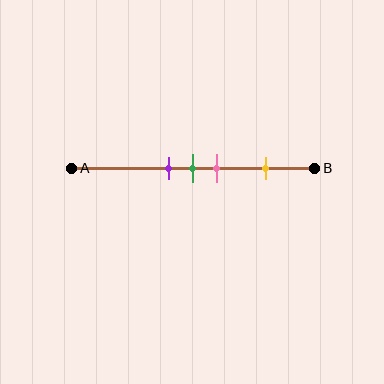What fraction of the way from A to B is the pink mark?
The pink mark is approximately 60% (0.6) of the way from A to B.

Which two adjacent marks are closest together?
The purple and green marks are the closest adjacent pair.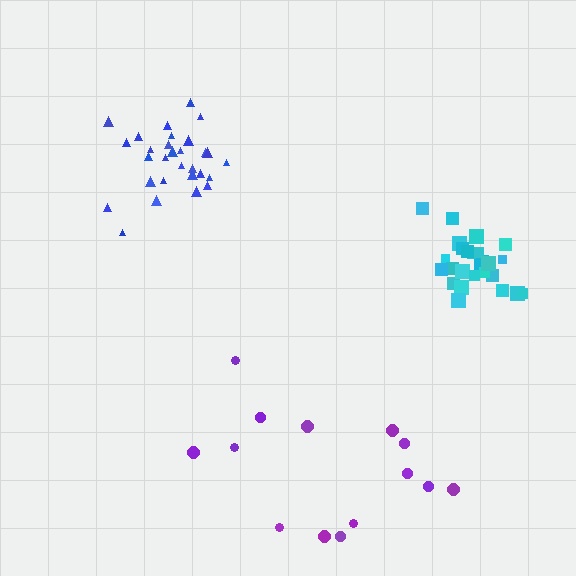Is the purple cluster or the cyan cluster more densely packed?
Cyan.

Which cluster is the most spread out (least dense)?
Purple.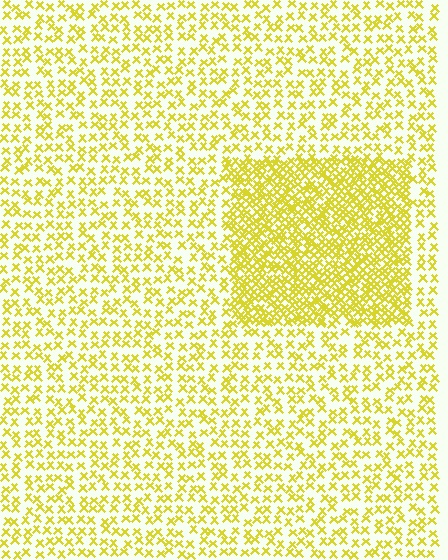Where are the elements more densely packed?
The elements are more densely packed inside the rectangle boundary.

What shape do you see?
I see a rectangle.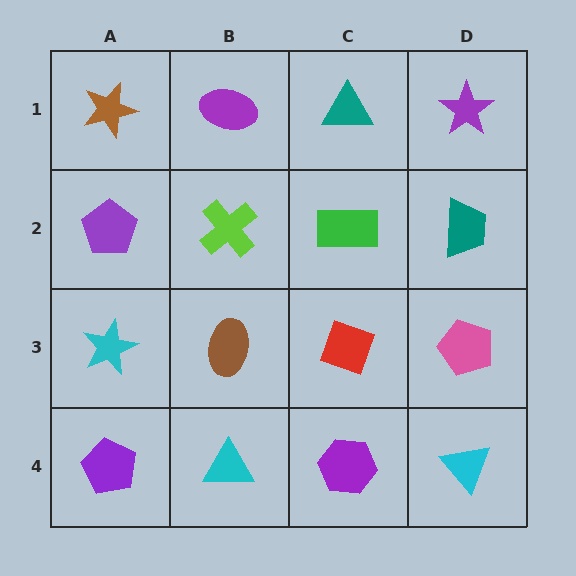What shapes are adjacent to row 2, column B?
A purple ellipse (row 1, column B), a brown ellipse (row 3, column B), a purple pentagon (row 2, column A), a green rectangle (row 2, column C).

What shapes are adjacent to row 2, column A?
A brown star (row 1, column A), a cyan star (row 3, column A), a lime cross (row 2, column B).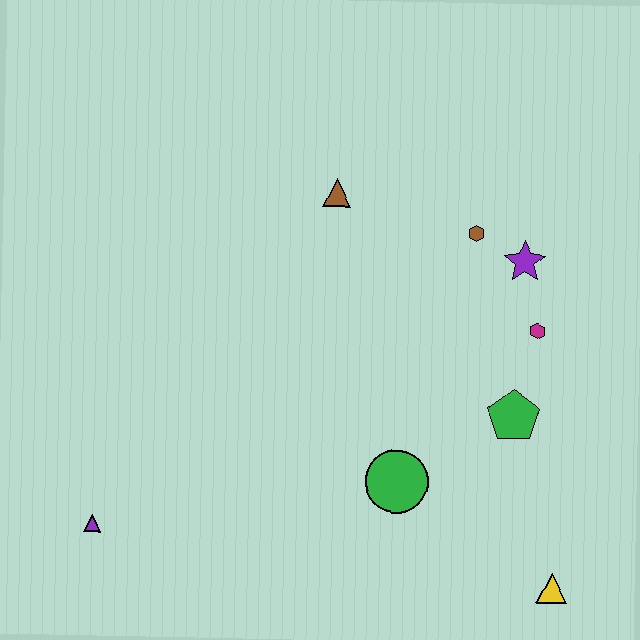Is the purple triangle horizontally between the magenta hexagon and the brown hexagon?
No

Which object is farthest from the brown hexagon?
The purple triangle is farthest from the brown hexagon.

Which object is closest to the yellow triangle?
The green pentagon is closest to the yellow triangle.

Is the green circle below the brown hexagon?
Yes